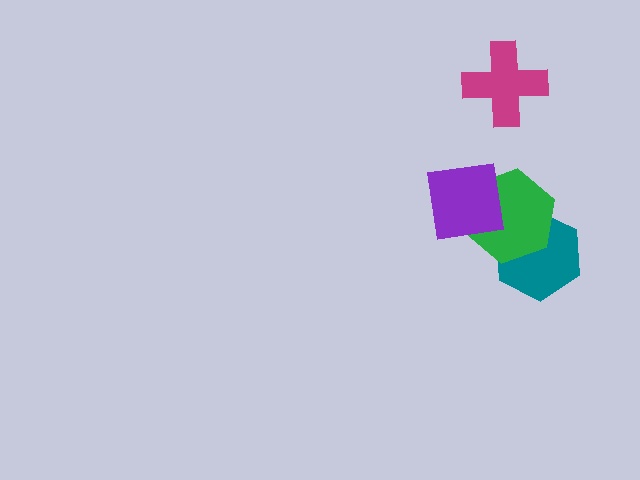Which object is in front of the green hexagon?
The purple square is in front of the green hexagon.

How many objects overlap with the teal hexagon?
1 object overlaps with the teal hexagon.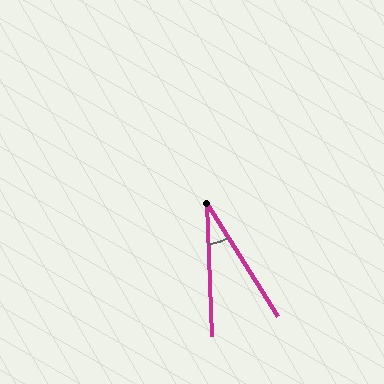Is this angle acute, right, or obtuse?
It is acute.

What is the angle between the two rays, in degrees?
Approximately 30 degrees.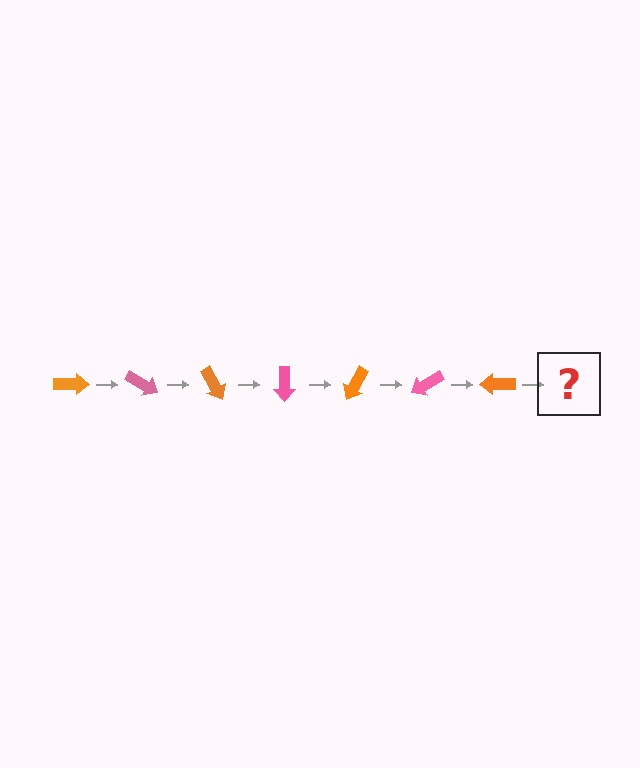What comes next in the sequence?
The next element should be a pink arrow, rotated 210 degrees from the start.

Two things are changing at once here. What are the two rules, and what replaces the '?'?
The two rules are that it rotates 30 degrees each step and the color cycles through orange and pink. The '?' should be a pink arrow, rotated 210 degrees from the start.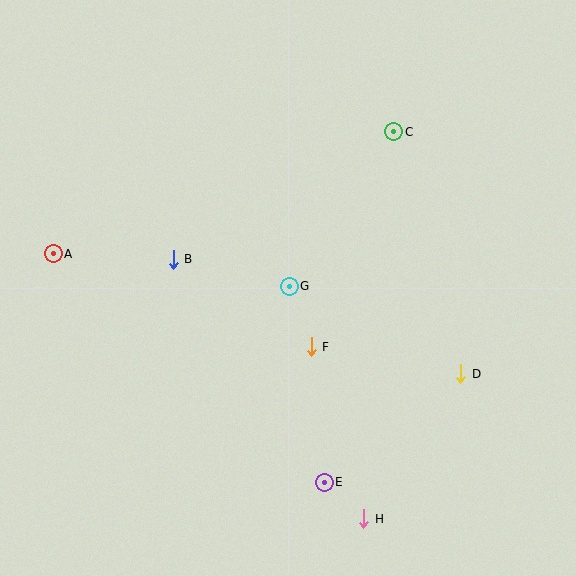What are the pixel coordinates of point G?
Point G is at (289, 286).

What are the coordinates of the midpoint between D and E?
The midpoint between D and E is at (392, 428).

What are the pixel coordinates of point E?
Point E is at (324, 482).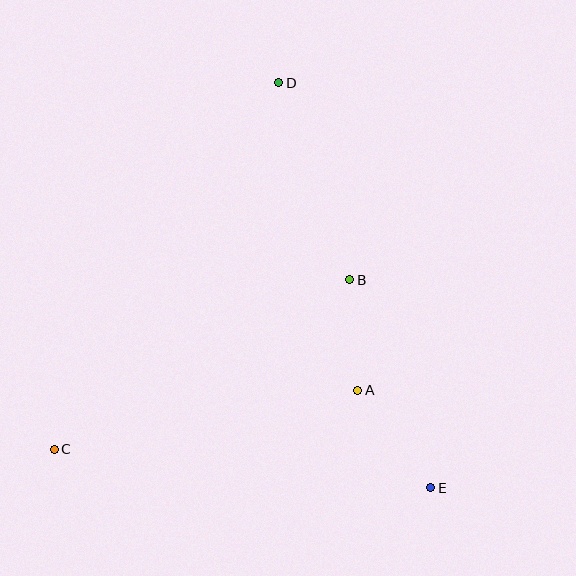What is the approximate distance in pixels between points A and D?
The distance between A and D is approximately 318 pixels.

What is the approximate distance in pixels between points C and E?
The distance between C and E is approximately 378 pixels.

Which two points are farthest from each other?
Points D and E are farthest from each other.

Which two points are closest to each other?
Points A and B are closest to each other.